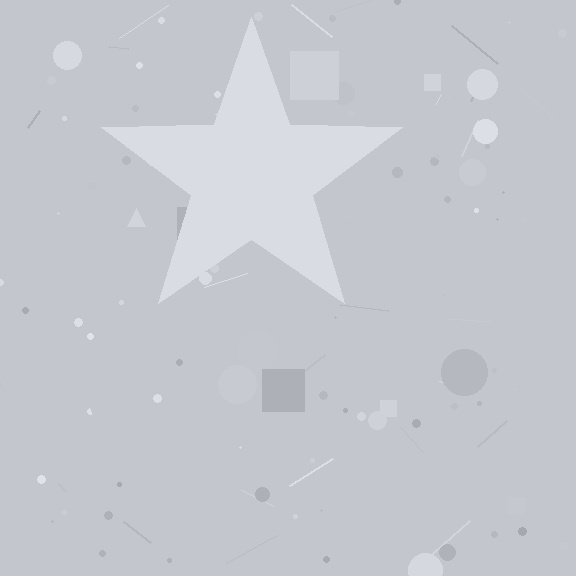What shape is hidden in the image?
A star is hidden in the image.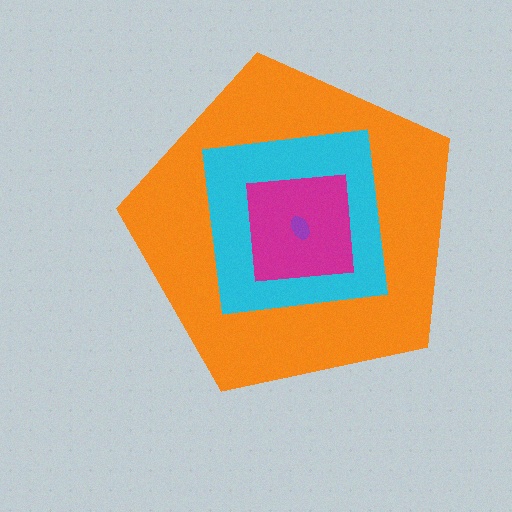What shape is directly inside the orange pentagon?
The cyan square.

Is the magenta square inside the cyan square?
Yes.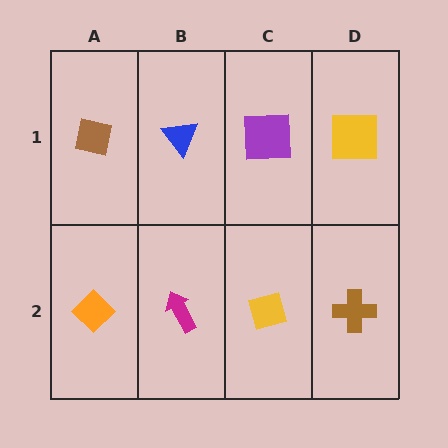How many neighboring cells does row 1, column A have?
2.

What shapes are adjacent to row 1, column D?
A brown cross (row 2, column D), a purple square (row 1, column C).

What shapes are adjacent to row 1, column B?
A magenta arrow (row 2, column B), a brown square (row 1, column A), a purple square (row 1, column C).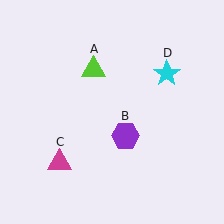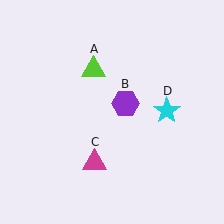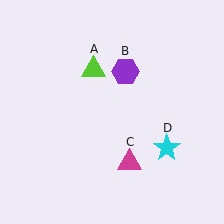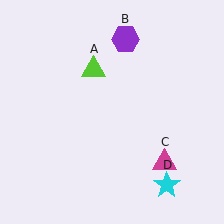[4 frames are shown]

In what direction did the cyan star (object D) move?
The cyan star (object D) moved down.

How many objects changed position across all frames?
3 objects changed position: purple hexagon (object B), magenta triangle (object C), cyan star (object D).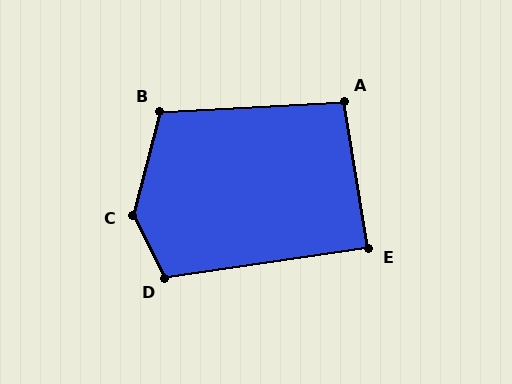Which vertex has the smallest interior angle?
E, at approximately 89 degrees.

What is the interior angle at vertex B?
Approximately 108 degrees (obtuse).